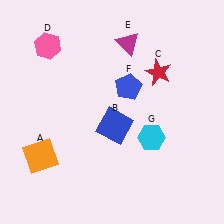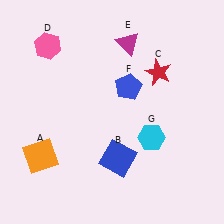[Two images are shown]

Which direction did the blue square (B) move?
The blue square (B) moved down.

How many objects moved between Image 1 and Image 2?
1 object moved between the two images.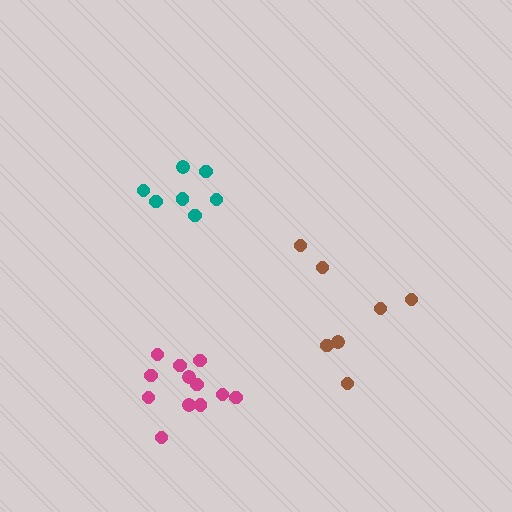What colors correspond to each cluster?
The clusters are colored: teal, brown, magenta.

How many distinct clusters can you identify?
There are 3 distinct clusters.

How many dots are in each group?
Group 1: 7 dots, Group 2: 7 dots, Group 3: 12 dots (26 total).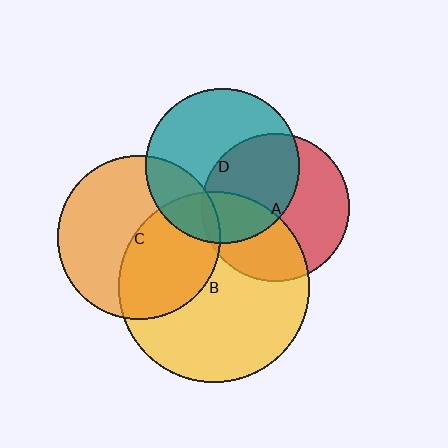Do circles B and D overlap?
Yes.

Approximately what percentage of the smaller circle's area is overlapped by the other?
Approximately 25%.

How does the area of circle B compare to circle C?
Approximately 1.4 times.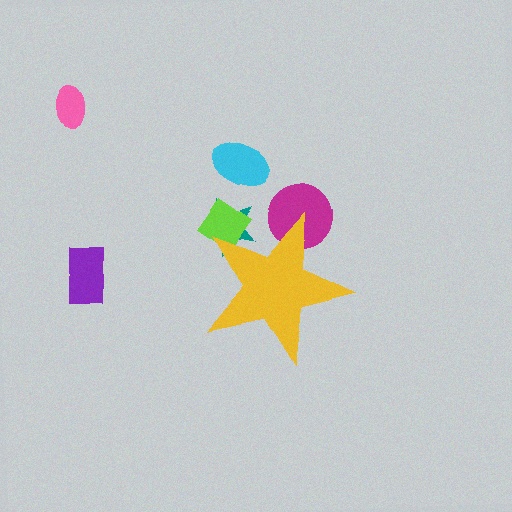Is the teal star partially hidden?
Yes, the teal star is partially hidden behind the yellow star.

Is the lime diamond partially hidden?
Yes, the lime diamond is partially hidden behind the yellow star.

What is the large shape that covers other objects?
A yellow star.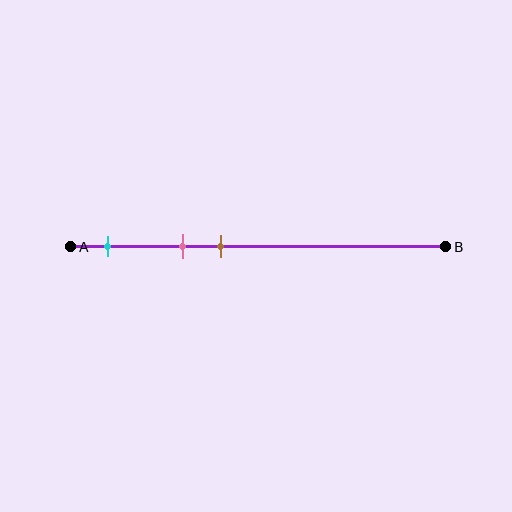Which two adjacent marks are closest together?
The pink and brown marks are the closest adjacent pair.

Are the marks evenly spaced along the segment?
Yes, the marks are approximately evenly spaced.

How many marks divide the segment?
There are 3 marks dividing the segment.